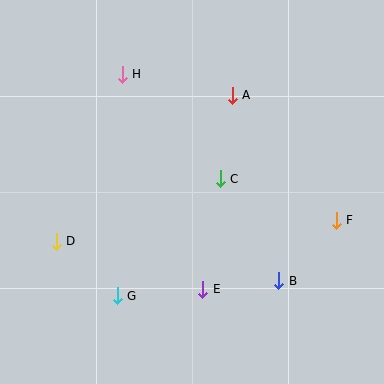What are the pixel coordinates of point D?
Point D is at (56, 241).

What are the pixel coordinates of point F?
Point F is at (336, 220).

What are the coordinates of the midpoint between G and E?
The midpoint between G and E is at (160, 293).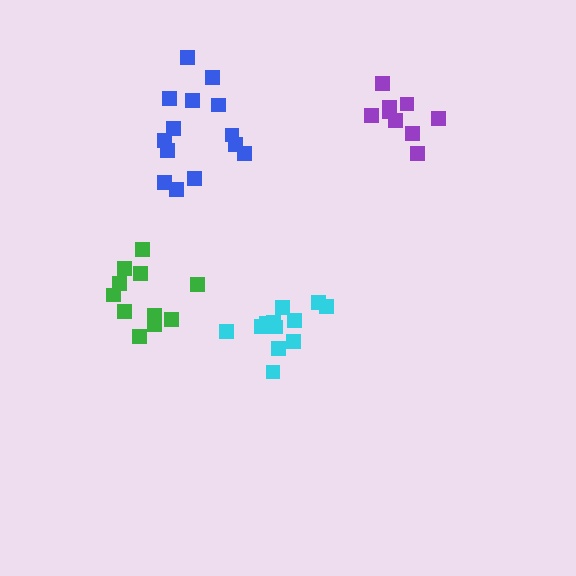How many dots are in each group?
Group 1: 9 dots, Group 2: 14 dots, Group 3: 11 dots, Group 4: 12 dots (46 total).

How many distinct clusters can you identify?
There are 4 distinct clusters.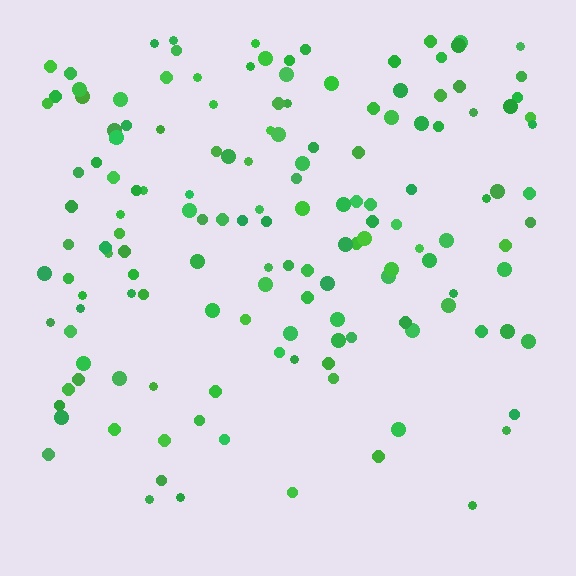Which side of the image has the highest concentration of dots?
The top.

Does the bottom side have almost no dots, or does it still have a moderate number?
Still a moderate number, just noticeably fewer than the top.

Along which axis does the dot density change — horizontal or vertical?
Vertical.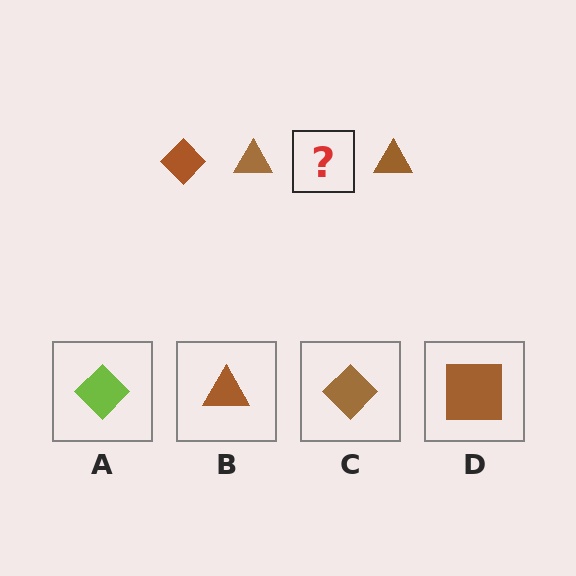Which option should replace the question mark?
Option C.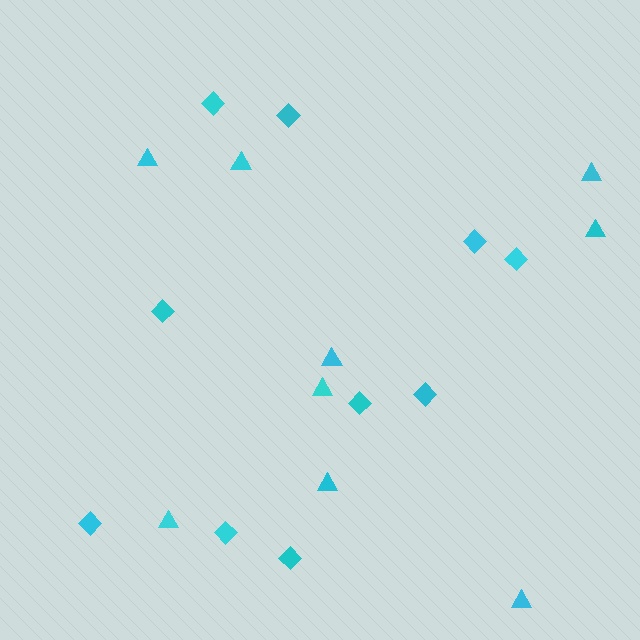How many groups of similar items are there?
There are 2 groups: one group of triangles (9) and one group of diamonds (10).